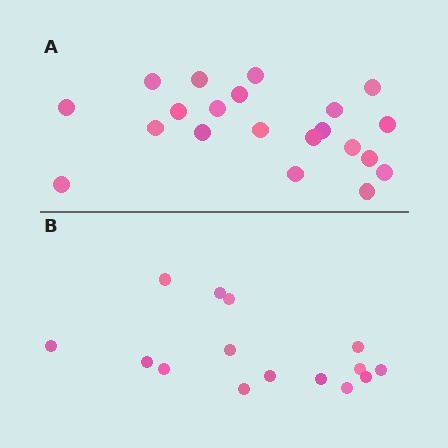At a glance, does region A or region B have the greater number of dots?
Region A (the top region) has more dots.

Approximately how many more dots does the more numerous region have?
Region A has about 6 more dots than region B.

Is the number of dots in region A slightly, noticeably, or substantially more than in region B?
Region A has noticeably more, but not dramatically so. The ratio is roughly 1.4 to 1.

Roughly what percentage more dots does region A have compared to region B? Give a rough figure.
About 40% more.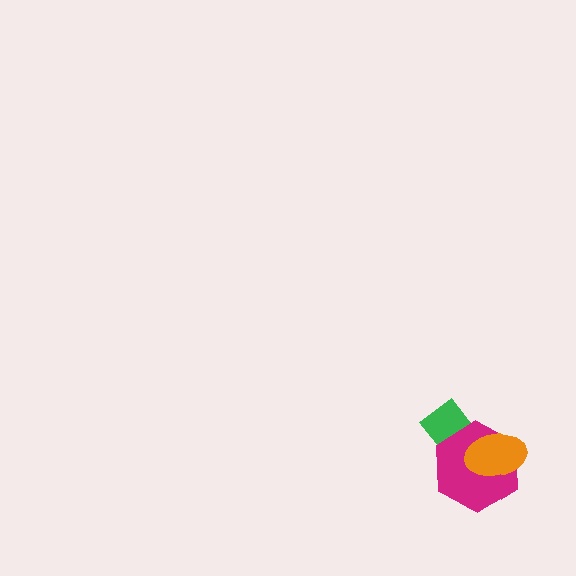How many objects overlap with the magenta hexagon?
2 objects overlap with the magenta hexagon.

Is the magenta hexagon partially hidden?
Yes, it is partially covered by another shape.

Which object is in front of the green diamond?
The magenta hexagon is in front of the green diamond.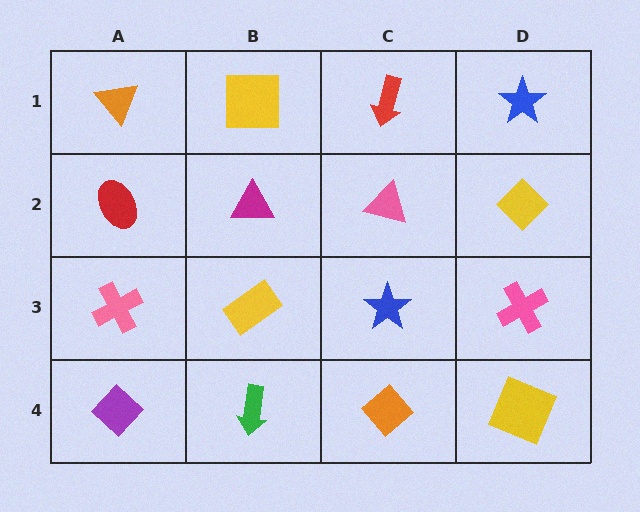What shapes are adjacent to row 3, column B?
A magenta triangle (row 2, column B), a green arrow (row 4, column B), a pink cross (row 3, column A), a blue star (row 3, column C).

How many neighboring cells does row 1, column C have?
3.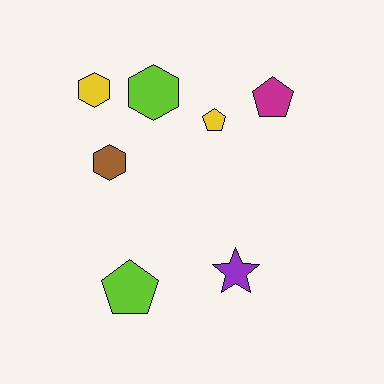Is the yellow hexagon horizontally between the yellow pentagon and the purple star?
No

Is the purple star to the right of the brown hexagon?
Yes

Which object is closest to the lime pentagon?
The purple star is closest to the lime pentagon.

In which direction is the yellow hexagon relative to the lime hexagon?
The yellow hexagon is to the left of the lime hexagon.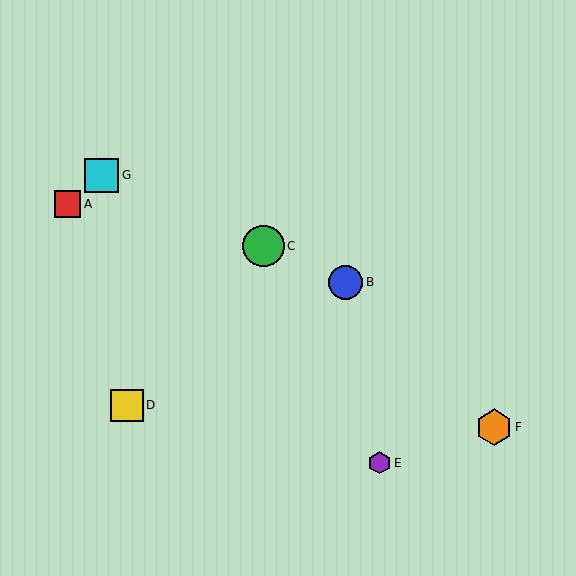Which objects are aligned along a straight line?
Objects B, C, G are aligned along a straight line.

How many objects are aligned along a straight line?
3 objects (B, C, G) are aligned along a straight line.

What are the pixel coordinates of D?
Object D is at (127, 405).